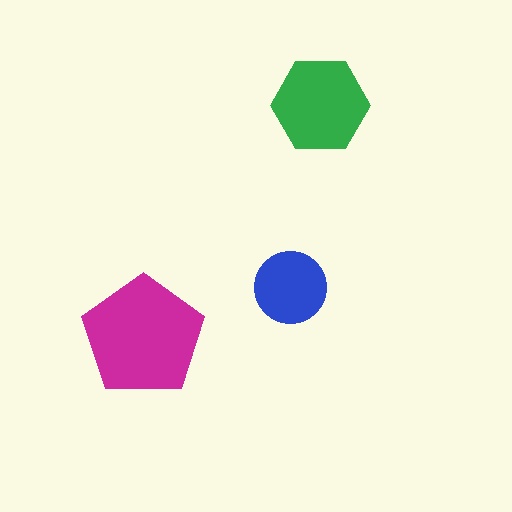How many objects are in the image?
There are 3 objects in the image.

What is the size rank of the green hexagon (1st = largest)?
2nd.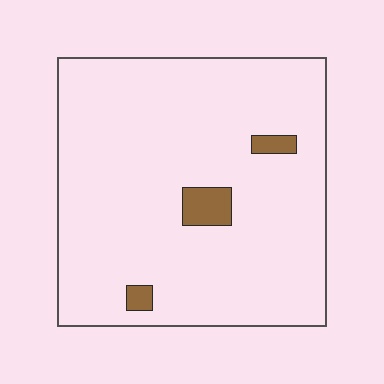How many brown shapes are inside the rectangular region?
3.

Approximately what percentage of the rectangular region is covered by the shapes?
Approximately 5%.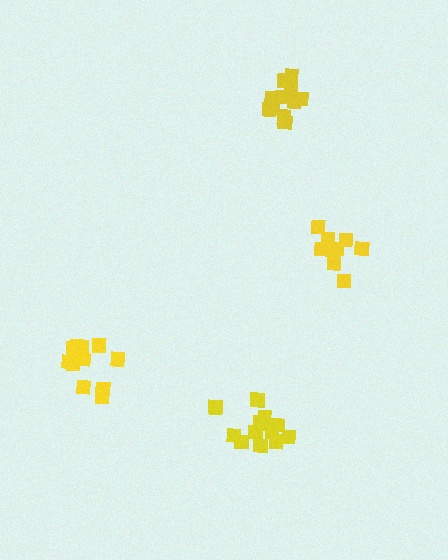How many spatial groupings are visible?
There are 4 spatial groupings.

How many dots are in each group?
Group 1: 12 dots, Group 2: 13 dots, Group 3: 9 dots, Group 4: 11 dots (45 total).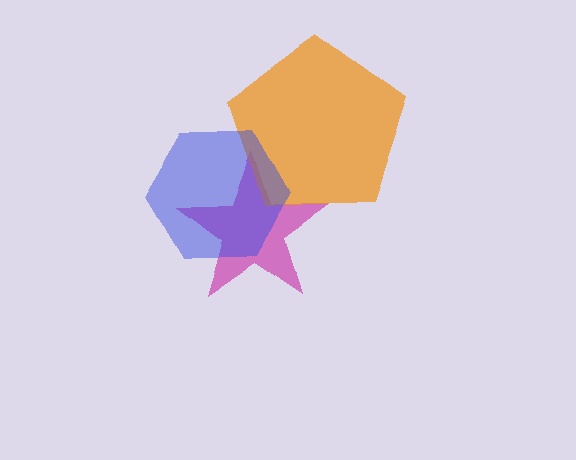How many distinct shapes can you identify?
There are 3 distinct shapes: a magenta star, an orange pentagon, a blue hexagon.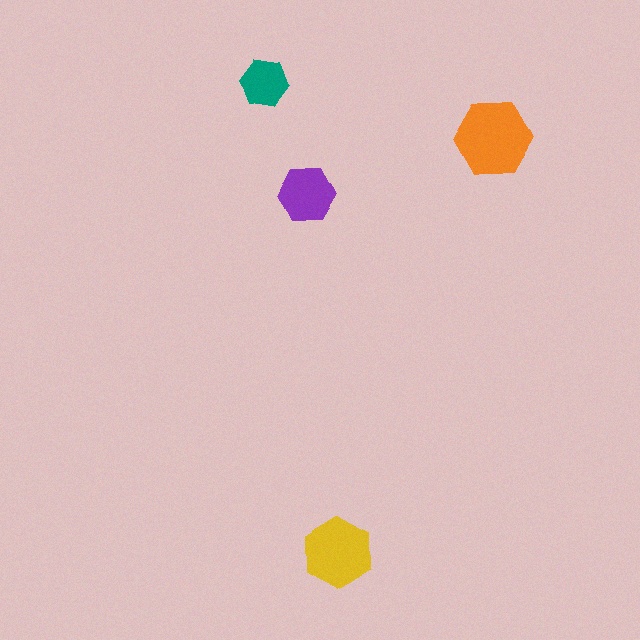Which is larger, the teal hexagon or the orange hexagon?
The orange one.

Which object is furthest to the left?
The teal hexagon is leftmost.